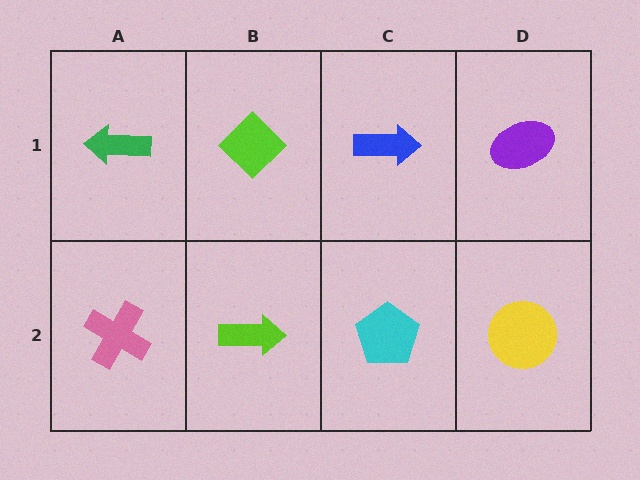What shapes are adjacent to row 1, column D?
A yellow circle (row 2, column D), a blue arrow (row 1, column C).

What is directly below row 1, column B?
A lime arrow.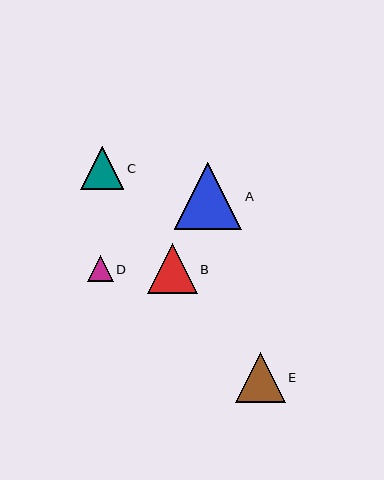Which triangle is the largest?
Triangle A is the largest with a size of approximately 68 pixels.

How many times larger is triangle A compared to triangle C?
Triangle A is approximately 1.6 times the size of triangle C.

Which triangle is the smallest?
Triangle D is the smallest with a size of approximately 26 pixels.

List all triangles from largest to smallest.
From largest to smallest: A, B, E, C, D.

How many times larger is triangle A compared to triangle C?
Triangle A is approximately 1.6 times the size of triangle C.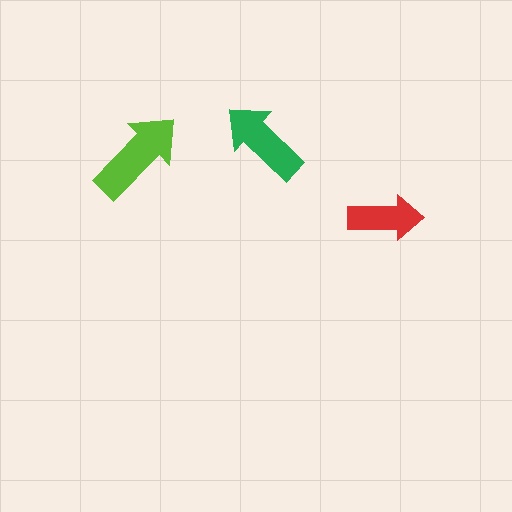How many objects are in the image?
There are 3 objects in the image.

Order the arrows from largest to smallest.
the lime one, the green one, the red one.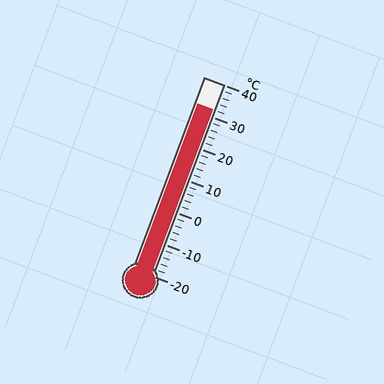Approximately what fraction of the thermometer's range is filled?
The thermometer is filled to approximately 85% of its range.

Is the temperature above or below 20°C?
The temperature is above 20°C.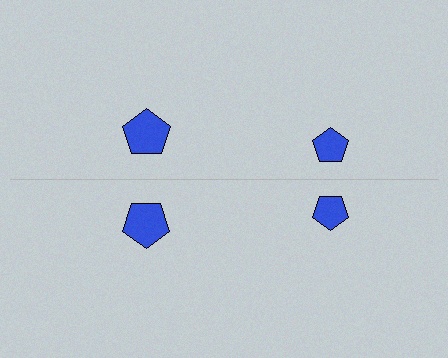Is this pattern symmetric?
Yes, this pattern has bilateral (reflection) symmetry.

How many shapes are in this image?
There are 4 shapes in this image.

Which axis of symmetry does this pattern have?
The pattern has a horizontal axis of symmetry running through the center of the image.